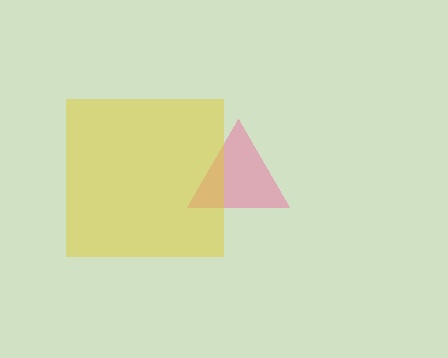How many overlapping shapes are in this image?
There are 2 overlapping shapes in the image.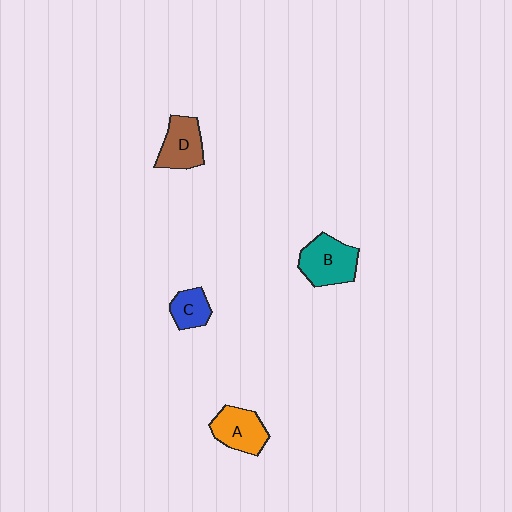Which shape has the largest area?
Shape B (teal).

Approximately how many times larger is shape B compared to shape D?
Approximately 1.2 times.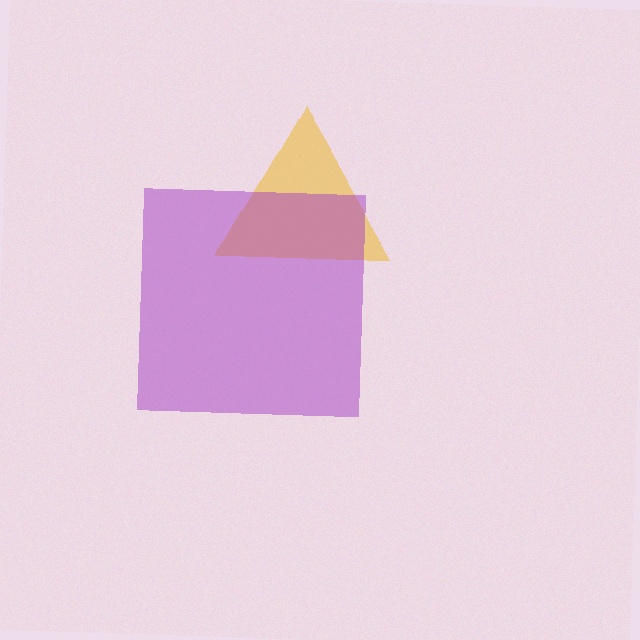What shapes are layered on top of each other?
The layered shapes are: a yellow triangle, a purple square.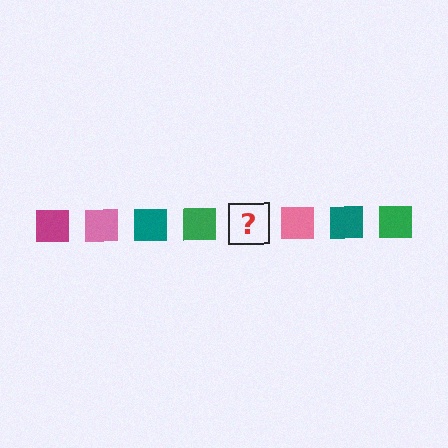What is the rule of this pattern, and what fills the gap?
The rule is that the pattern cycles through magenta, pink, teal, green squares. The gap should be filled with a magenta square.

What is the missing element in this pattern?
The missing element is a magenta square.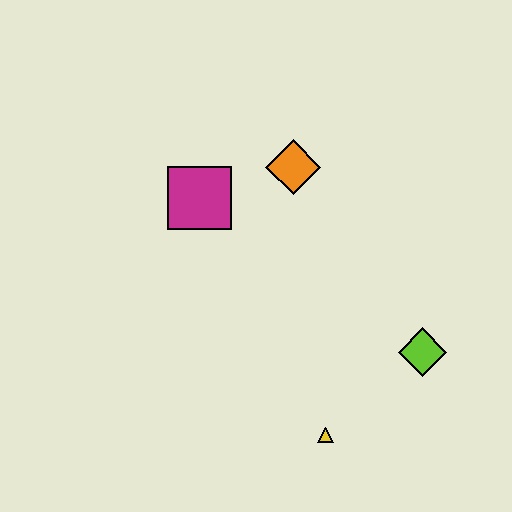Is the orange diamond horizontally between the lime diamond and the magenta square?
Yes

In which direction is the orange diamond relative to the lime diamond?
The orange diamond is above the lime diamond.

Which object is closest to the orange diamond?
The magenta square is closest to the orange diamond.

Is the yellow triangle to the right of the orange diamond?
Yes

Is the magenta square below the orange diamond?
Yes